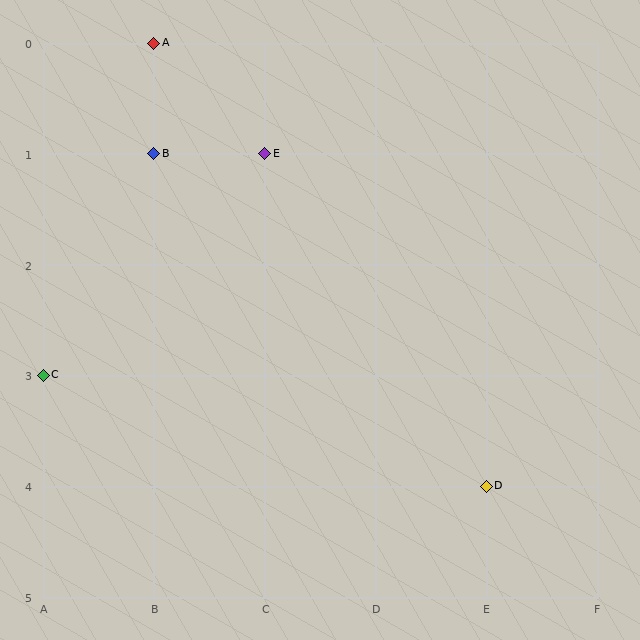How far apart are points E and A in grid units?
Points E and A are 1 column and 1 row apart (about 1.4 grid units diagonally).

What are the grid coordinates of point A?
Point A is at grid coordinates (B, 0).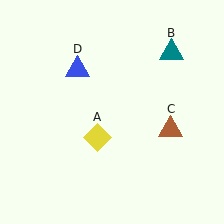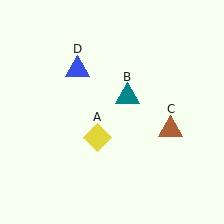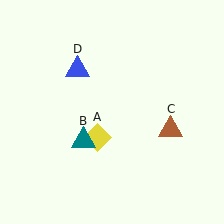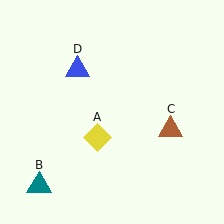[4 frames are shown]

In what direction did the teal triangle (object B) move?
The teal triangle (object B) moved down and to the left.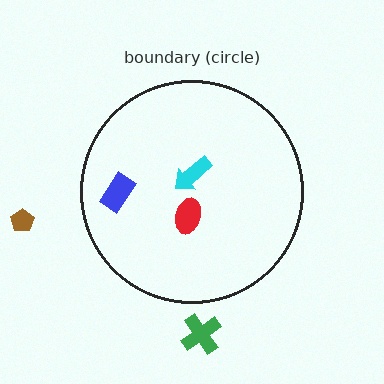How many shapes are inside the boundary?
3 inside, 2 outside.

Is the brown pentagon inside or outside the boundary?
Outside.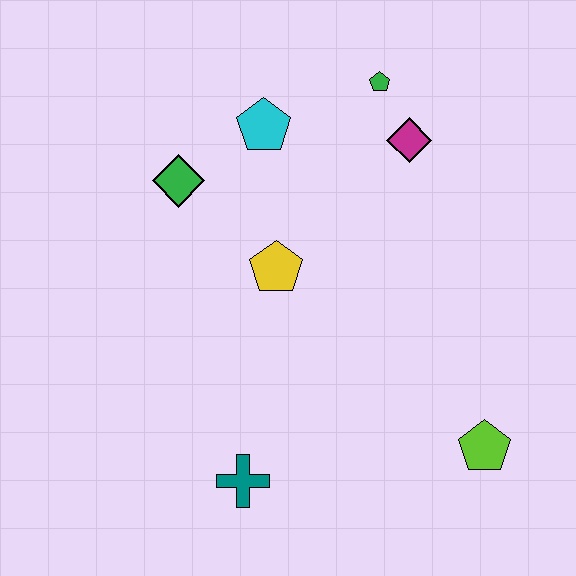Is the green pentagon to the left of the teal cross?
No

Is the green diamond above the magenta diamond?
No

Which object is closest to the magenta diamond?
The green pentagon is closest to the magenta diamond.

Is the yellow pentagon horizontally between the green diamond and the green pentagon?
Yes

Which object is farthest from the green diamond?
The lime pentagon is farthest from the green diamond.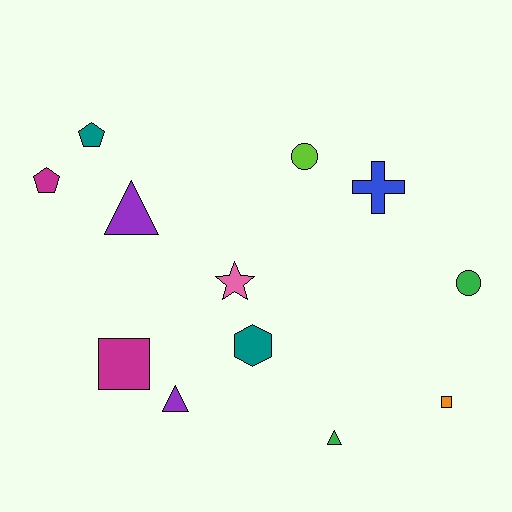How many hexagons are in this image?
There is 1 hexagon.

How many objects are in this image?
There are 12 objects.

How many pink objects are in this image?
There is 1 pink object.